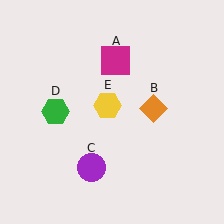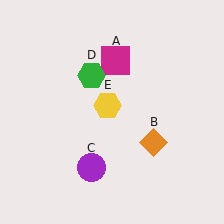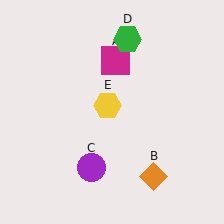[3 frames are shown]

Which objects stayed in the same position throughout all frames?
Magenta square (object A) and purple circle (object C) and yellow hexagon (object E) remained stationary.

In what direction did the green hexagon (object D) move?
The green hexagon (object D) moved up and to the right.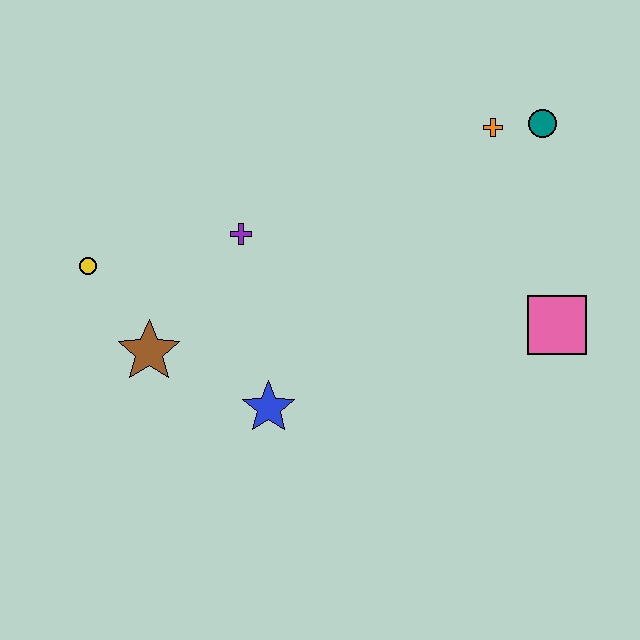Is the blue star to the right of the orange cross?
No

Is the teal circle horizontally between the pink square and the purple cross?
Yes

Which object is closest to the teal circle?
The orange cross is closest to the teal circle.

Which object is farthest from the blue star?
The teal circle is farthest from the blue star.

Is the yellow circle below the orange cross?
Yes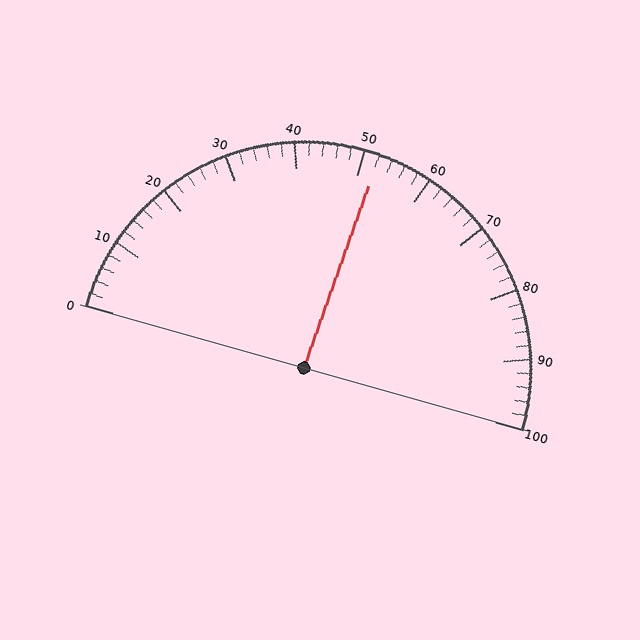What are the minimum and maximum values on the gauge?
The gauge ranges from 0 to 100.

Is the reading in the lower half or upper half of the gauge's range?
The reading is in the upper half of the range (0 to 100).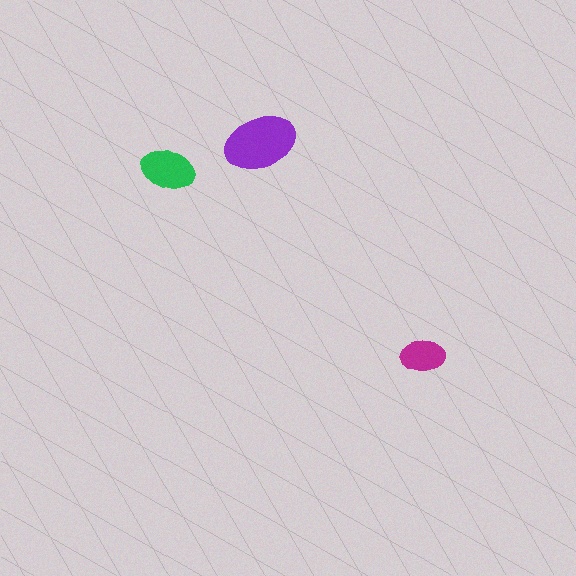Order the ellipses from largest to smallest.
the purple one, the green one, the magenta one.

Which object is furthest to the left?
The green ellipse is leftmost.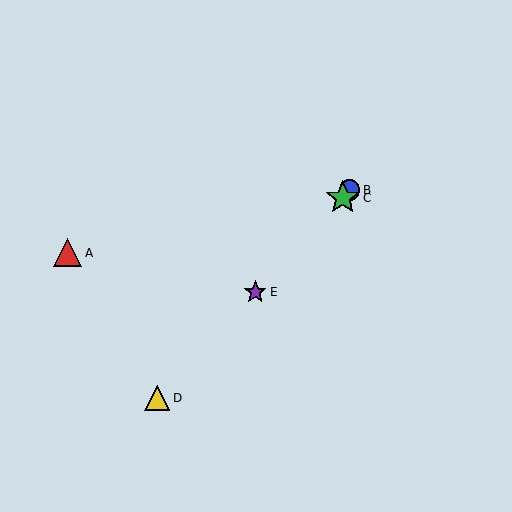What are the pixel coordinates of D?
Object D is at (157, 398).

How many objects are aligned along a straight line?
4 objects (B, C, D, E) are aligned along a straight line.